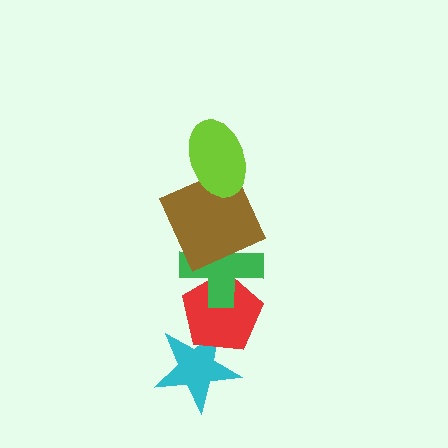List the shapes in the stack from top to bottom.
From top to bottom: the lime ellipse, the brown square, the green cross, the red pentagon, the cyan star.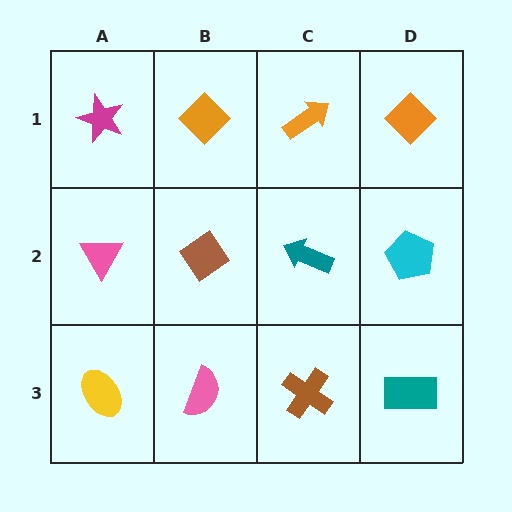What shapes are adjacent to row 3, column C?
A teal arrow (row 2, column C), a pink semicircle (row 3, column B), a teal rectangle (row 3, column D).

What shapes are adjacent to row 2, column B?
An orange diamond (row 1, column B), a pink semicircle (row 3, column B), a pink triangle (row 2, column A), a teal arrow (row 2, column C).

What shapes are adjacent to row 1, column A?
A pink triangle (row 2, column A), an orange diamond (row 1, column B).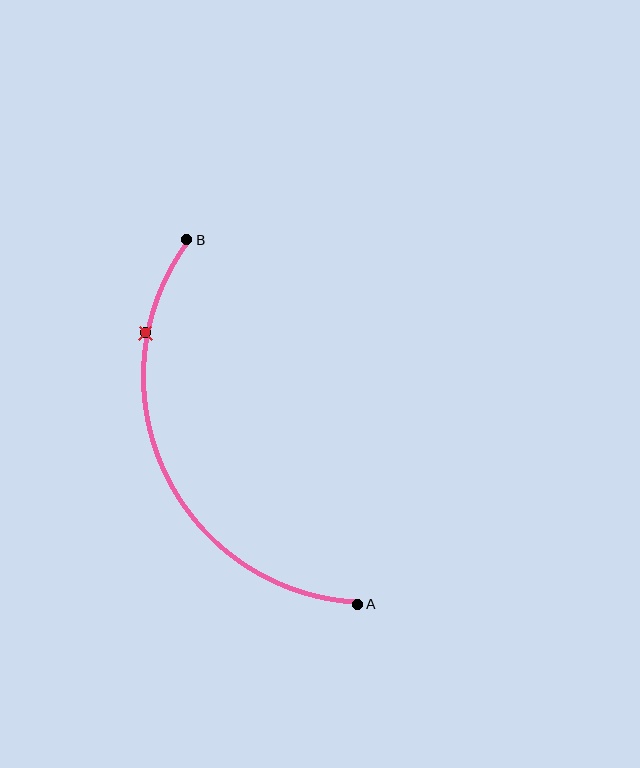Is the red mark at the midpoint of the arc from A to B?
No. The red mark lies on the arc but is closer to endpoint B. The arc midpoint would be at the point on the curve equidistant along the arc from both A and B.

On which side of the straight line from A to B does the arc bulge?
The arc bulges to the left of the straight line connecting A and B.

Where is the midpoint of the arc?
The arc midpoint is the point on the curve farthest from the straight line joining A and B. It sits to the left of that line.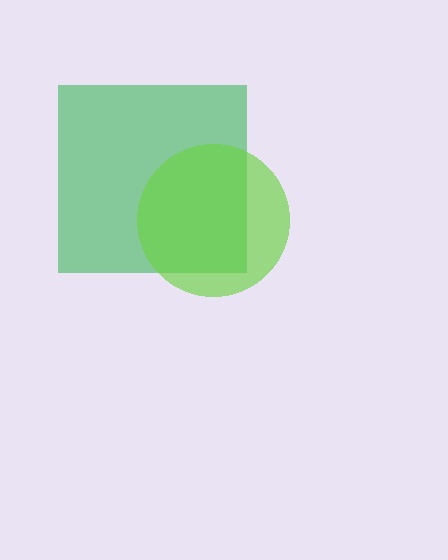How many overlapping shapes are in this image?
There are 2 overlapping shapes in the image.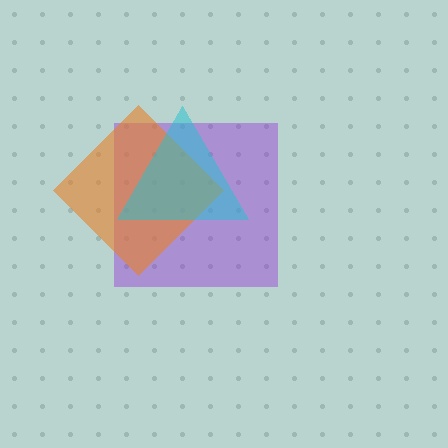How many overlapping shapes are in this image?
There are 3 overlapping shapes in the image.